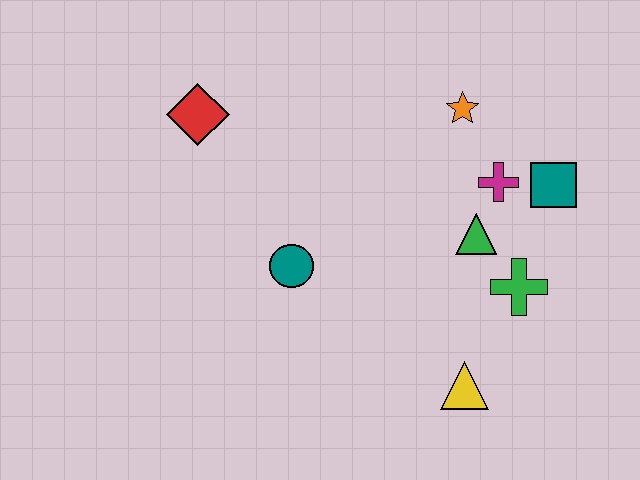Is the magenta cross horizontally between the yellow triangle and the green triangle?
No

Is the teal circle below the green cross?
No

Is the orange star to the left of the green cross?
Yes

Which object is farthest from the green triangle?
The red diamond is farthest from the green triangle.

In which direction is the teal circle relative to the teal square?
The teal circle is to the left of the teal square.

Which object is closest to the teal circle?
The red diamond is closest to the teal circle.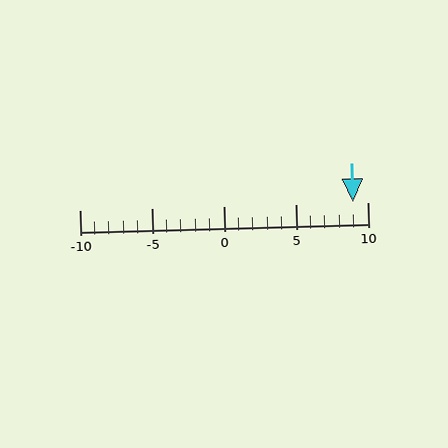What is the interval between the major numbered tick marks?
The major tick marks are spaced 5 units apart.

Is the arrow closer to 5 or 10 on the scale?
The arrow is closer to 10.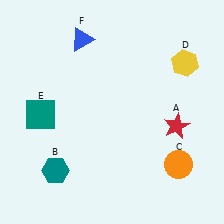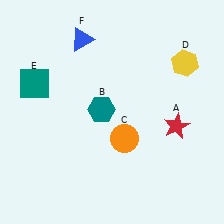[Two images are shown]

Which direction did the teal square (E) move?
The teal square (E) moved up.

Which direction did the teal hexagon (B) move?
The teal hexagon (B) moved up.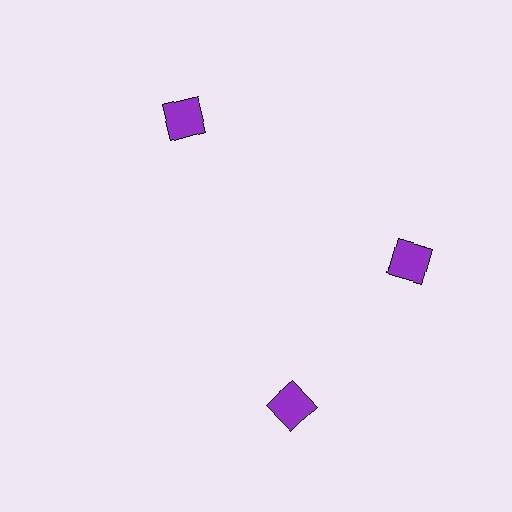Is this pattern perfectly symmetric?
No. The 3 purple squares are arranged in a ring, but one element near the 7 o'clock position is rotated out of alignment along the ring, breaking the 3-fold rotational symmetry.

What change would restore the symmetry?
The symmetry would be restored by rotating it back into even spacing with its neighbors so that all 3 squares sit at equal angles and equal distance from the center.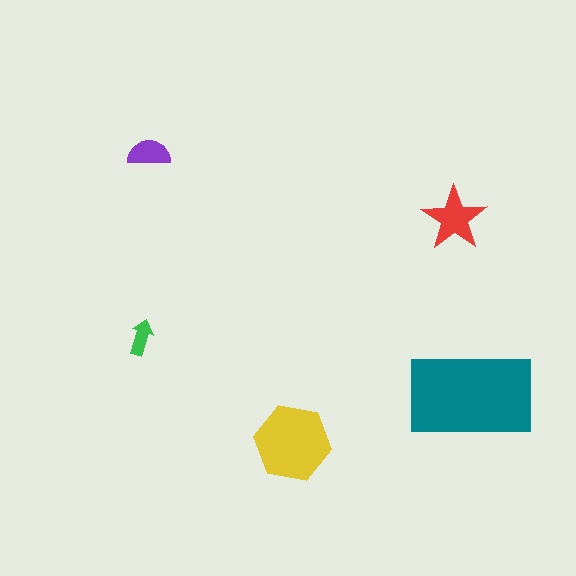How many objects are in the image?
There are 5 objects in the image.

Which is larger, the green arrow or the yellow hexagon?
The yellow hexagon.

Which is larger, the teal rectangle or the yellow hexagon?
The teal rectangle.